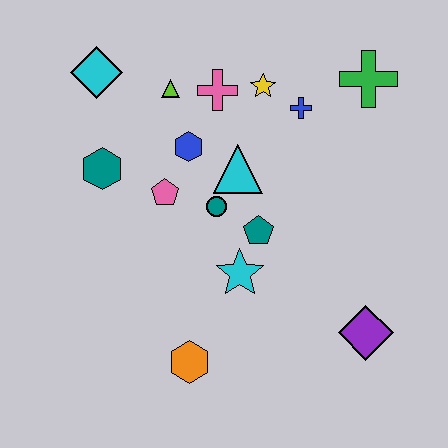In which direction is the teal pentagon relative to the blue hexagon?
The teal pentagon is below the blue hexagon.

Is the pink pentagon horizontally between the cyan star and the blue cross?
No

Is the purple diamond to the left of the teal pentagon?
No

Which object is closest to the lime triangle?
The pink cross is closest to the lime triangle.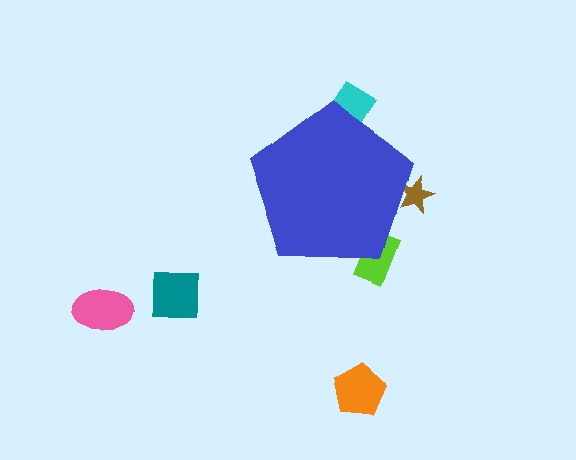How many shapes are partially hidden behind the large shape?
3 shapes are partially hidden.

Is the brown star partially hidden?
Yes, the brown star is partially hidden behind the blue pentagon.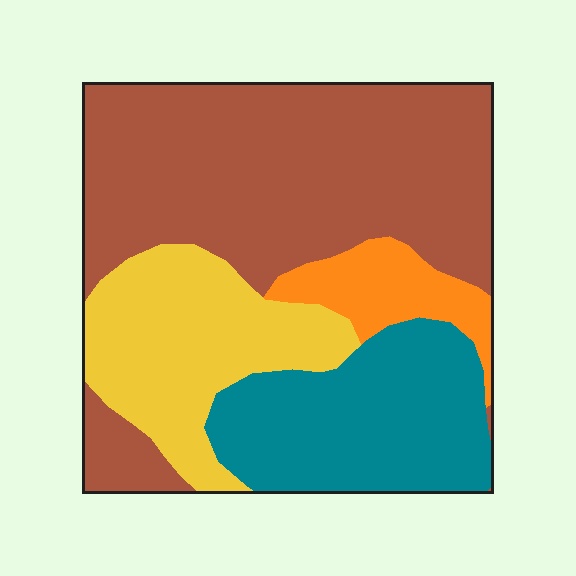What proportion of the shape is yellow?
Yellow covers roughly 20% of the shape.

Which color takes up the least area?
Orange, at roughly 10%.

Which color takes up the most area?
Brown, at roughly 50%.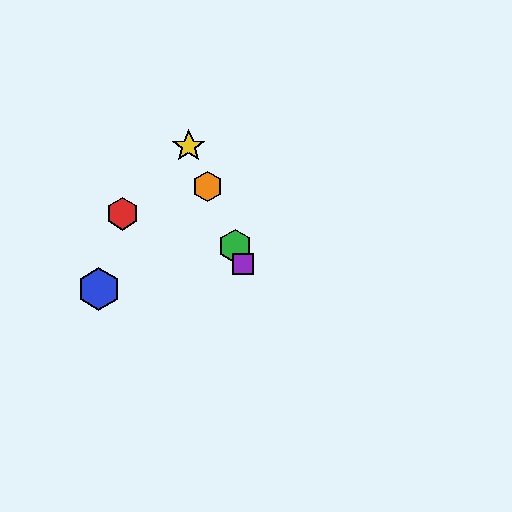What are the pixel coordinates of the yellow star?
The yellow star is at (189, 146).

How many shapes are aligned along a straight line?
4 shapes (the green hexagon, the yellow star, the purple square, the orange hexagon) are aligned along a straight line.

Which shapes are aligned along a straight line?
The green hexagon, the yellow star, the purple square, the orange hexagon are aligned along a straight line.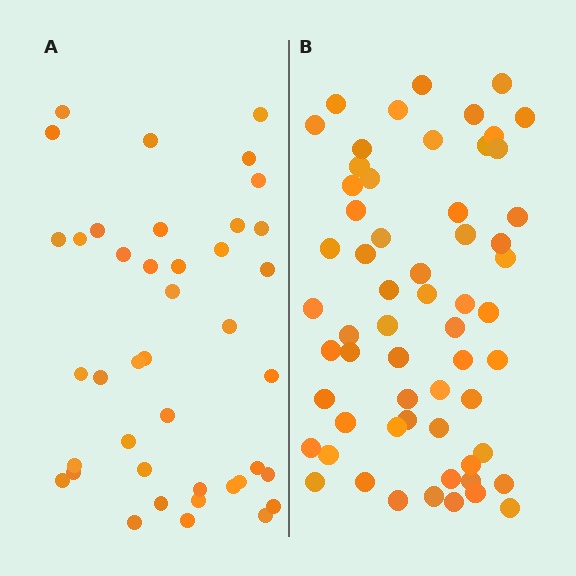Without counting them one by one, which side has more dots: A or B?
Region B (the right region) has more dots.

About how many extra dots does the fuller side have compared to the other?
Region B has approximately 20 more dots than region A.